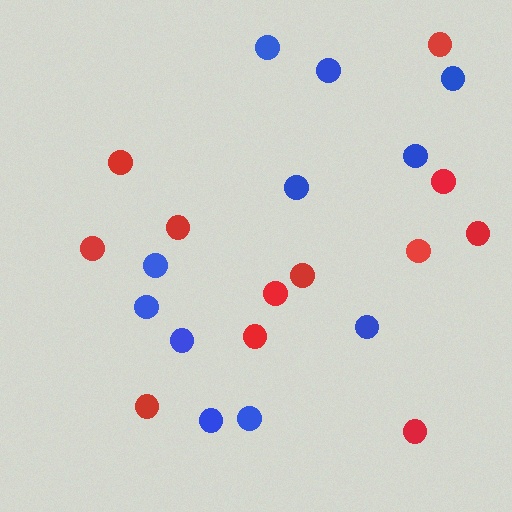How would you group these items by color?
There are 2 groups: one group of blue circles (11) and one group of red circles (12).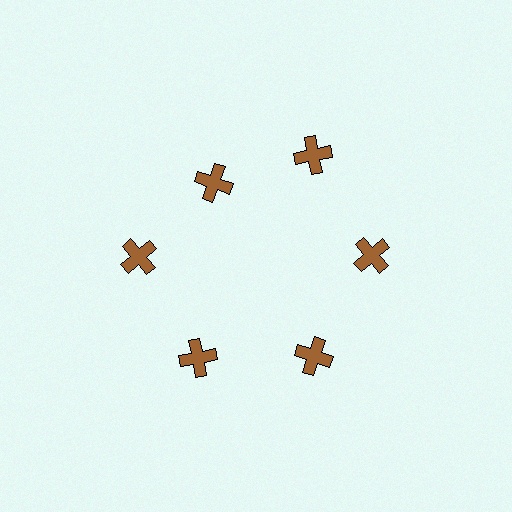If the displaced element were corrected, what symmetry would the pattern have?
It would have 6-fold rotational symmetry — the pattern would map onto itself every 60 degrees.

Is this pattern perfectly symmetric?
No. The 6 brown crosses are arranged in a ring, but one element near the 11 o'clock position is pulled inward toward the center, breaking the 6-fold rotational symmetry.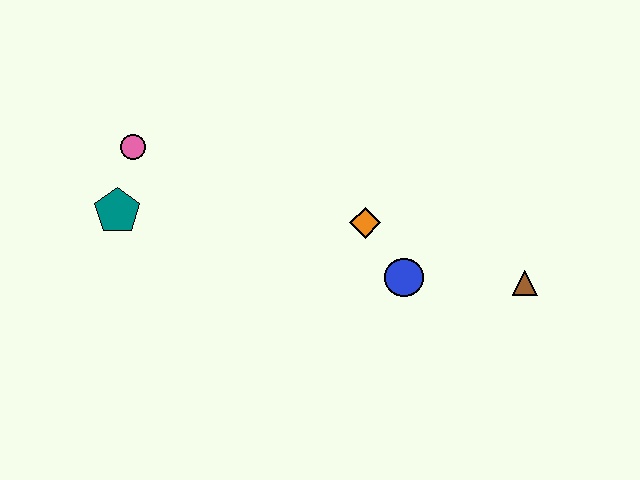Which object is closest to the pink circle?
The teal pentagon is closest to the pink circle.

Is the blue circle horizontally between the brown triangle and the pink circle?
Yes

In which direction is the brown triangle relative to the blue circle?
The brown triangle is to the right of the blue circle.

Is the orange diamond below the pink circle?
Yes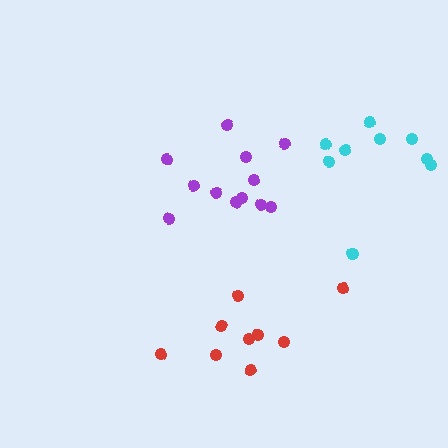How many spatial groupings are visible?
There are 3 spatial groupings.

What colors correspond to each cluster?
The clusters are colored: cyan, red, purple.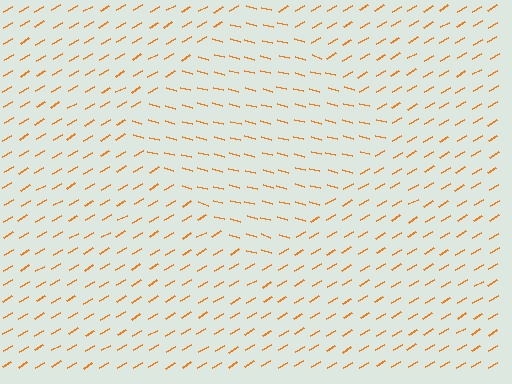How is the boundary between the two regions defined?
The boundary is defined purely by a change in line orientation (approximately 45 degrees difference). All lines are the same color and thickness.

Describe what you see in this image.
The image is filled with small orange line segments. A diamond region in the image has lines oriented differently from the surrounding lines, creating a visible texture boundary.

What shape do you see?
I see a diamond.